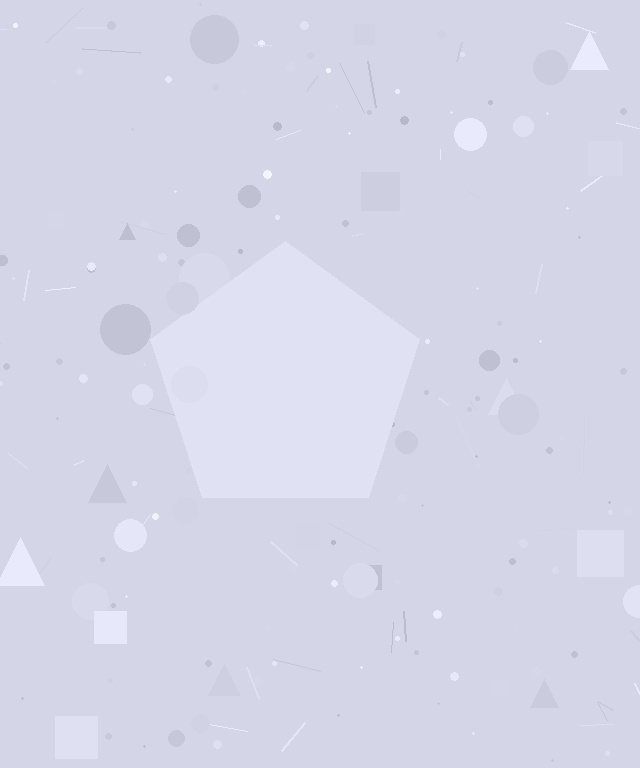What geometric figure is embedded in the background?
A pentagon is embedded in the background.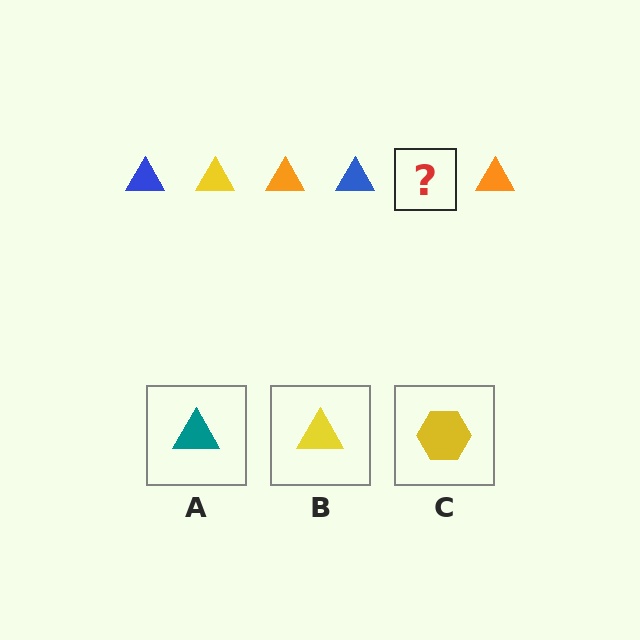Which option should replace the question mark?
Option B.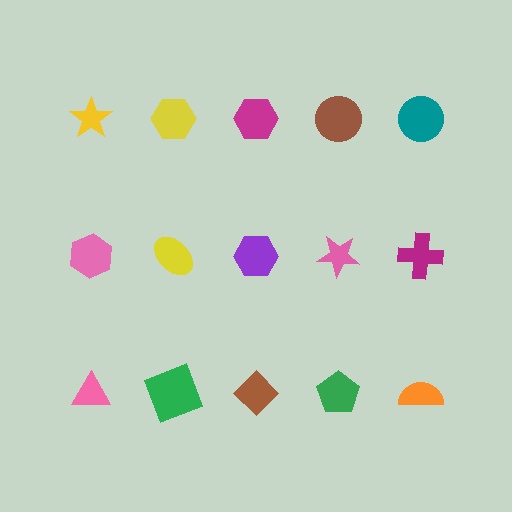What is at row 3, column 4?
A green pentagon.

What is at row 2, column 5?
A magenta cross.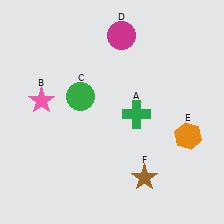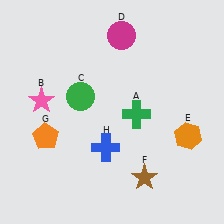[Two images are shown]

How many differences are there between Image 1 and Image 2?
There are 2 differences between the two images.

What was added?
An orange pentagon (G), a blue cross (H) were added in Image 2.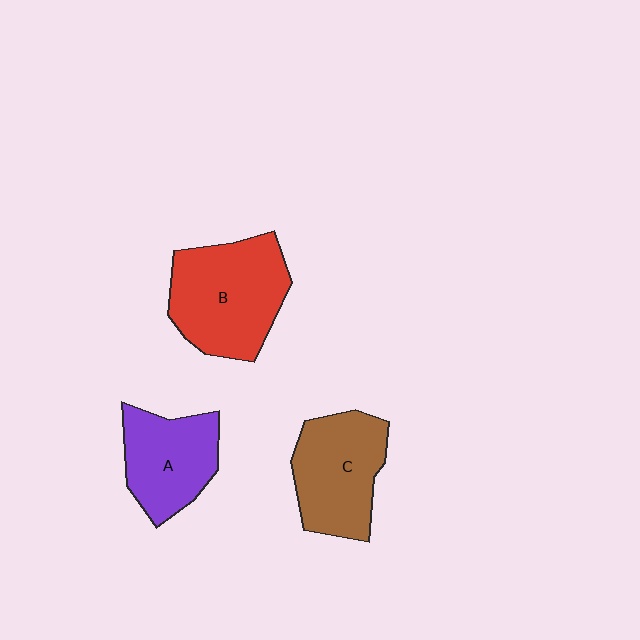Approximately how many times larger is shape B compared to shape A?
Approximately 1.4 times.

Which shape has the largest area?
Shape B (red).